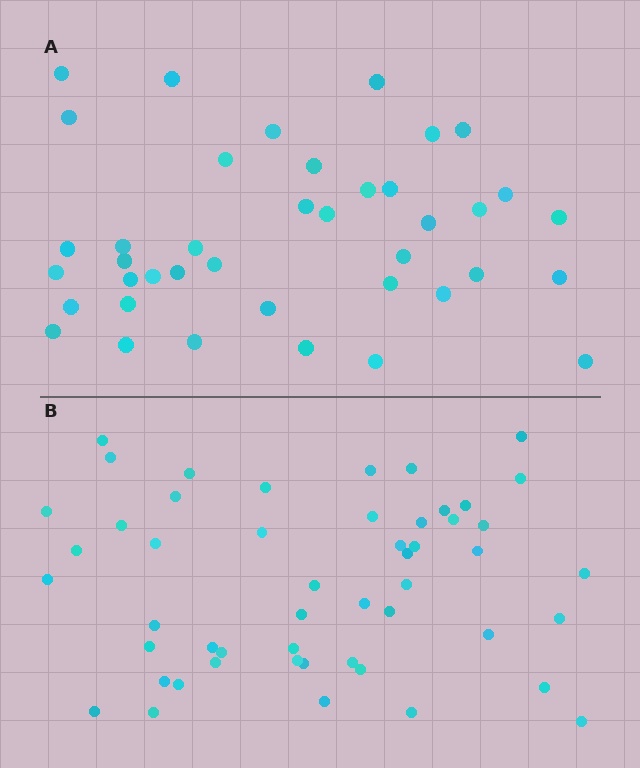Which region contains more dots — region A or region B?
Region B (the bottom region) has more dots.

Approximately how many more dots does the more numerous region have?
Region B has roughly 12 or so more dots than region A.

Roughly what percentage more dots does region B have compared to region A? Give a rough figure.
About 30% more.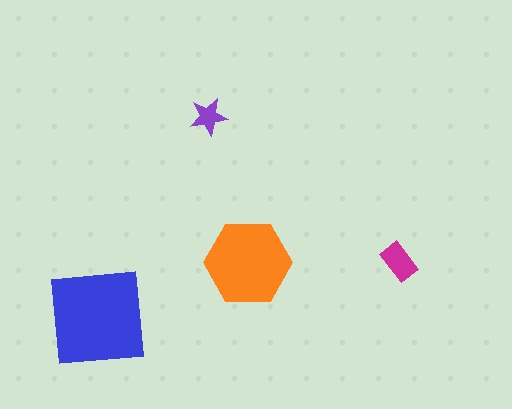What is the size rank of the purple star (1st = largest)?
4th.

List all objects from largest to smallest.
The blue square, the orange hexagon, the magenta rectangle, the purple star.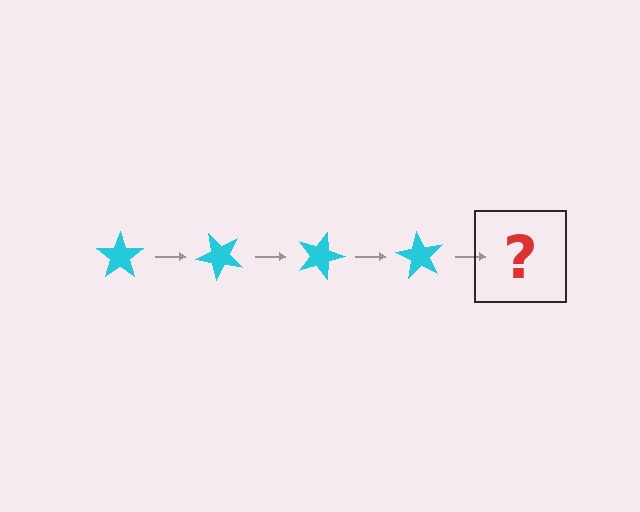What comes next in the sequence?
The next element should be a cyan star rotated 180 degrees.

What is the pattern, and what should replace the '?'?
The pattern is that the star rotates 45 degrees each step. The '?' should be a cyan star rotated 180 degrees.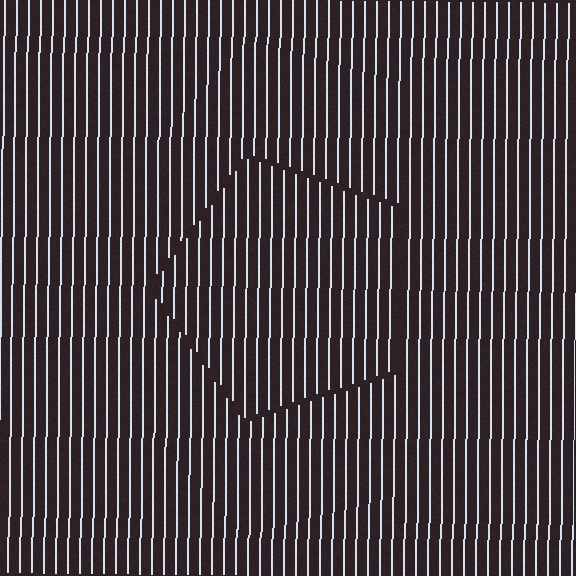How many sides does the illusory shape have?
5 sides — the line-ends trace a pentagon.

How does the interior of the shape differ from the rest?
The interior of the shape contains the same grating, shifted by half a period — the contour is defined by the phase discontinuity where line-ends from the inner and outer gratings abut.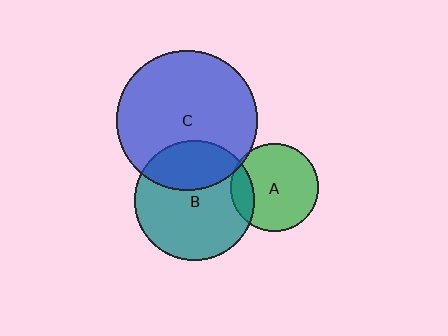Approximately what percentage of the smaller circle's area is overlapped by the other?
Approximately 5%.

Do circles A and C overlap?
Yes.